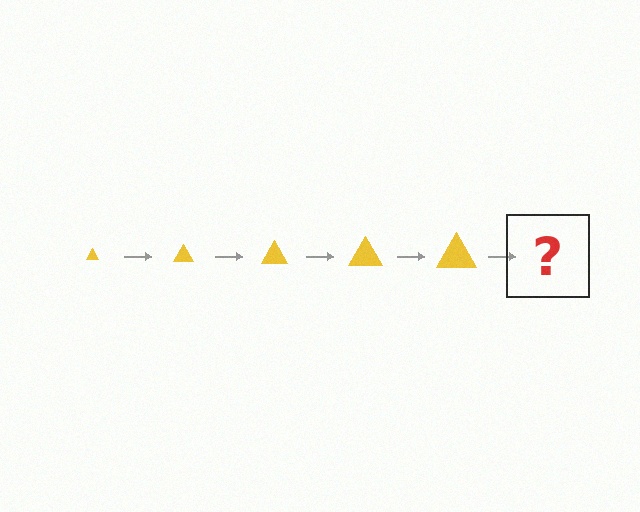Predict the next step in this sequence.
The next step is a yellow triangle, larger than the previous one.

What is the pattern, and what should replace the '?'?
The pattern is that the triangle gets progressively larger each step. The '?' should be a yellow triangle, larger than the previous one.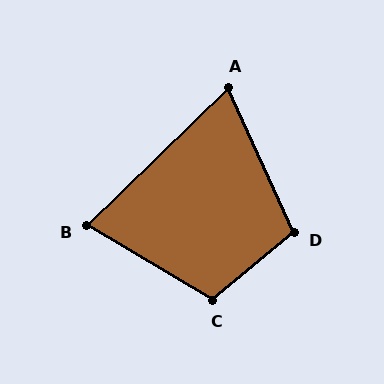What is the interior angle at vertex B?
Approximately 75 degrees (acute).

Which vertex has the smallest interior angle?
A, at approximately 70 degrees.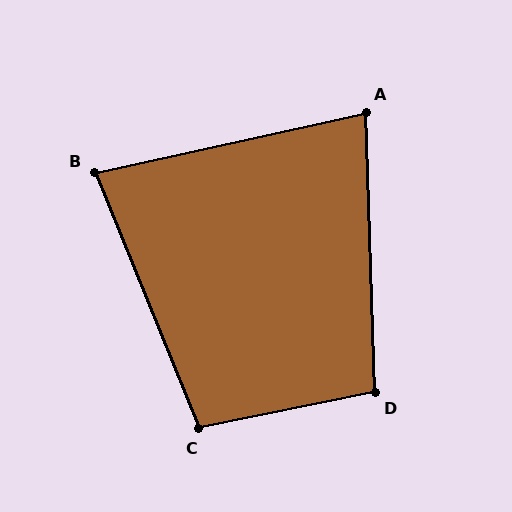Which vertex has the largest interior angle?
C, at approximately 101 degrees.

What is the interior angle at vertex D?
Approximately 100 degrees (obtuse).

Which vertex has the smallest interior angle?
A, at approximately 79 degrees.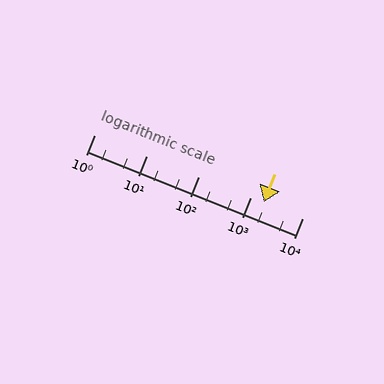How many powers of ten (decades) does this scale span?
The scale spans 4 decades, from 1 to 10000.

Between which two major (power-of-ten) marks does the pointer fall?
The pointer is between 1000 and 10000.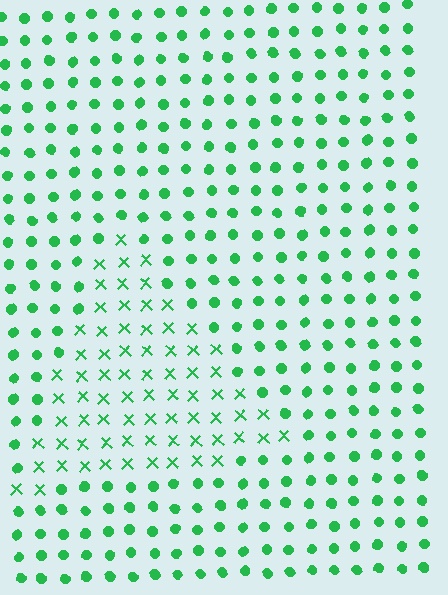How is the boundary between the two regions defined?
The boundary is defined by a change in element shape: X marks inside vs. circles outside. All elements share the same color and spacing.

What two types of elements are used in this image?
The image uses X marks inside the triangle region and circles outside it.